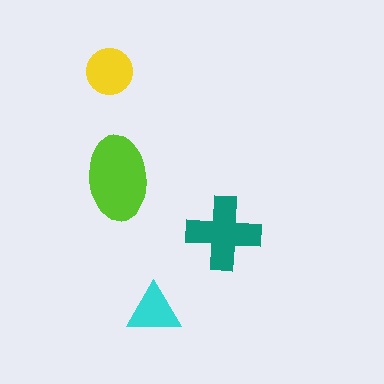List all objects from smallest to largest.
The cyan triangle, the yellow circle, the teal cross, the lime ellipse.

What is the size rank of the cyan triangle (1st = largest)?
4th.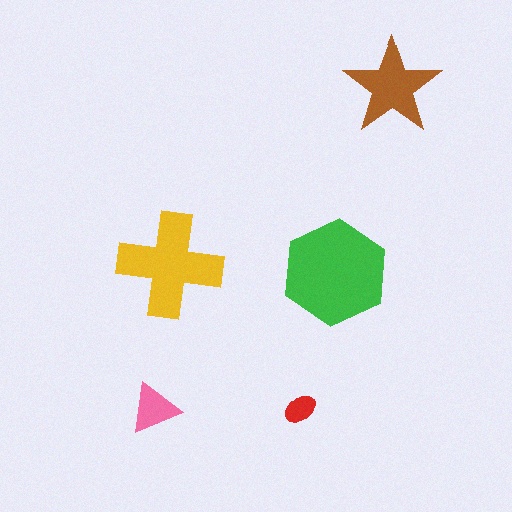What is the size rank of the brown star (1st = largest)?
3rd.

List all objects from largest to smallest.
The green hexagon, the yellow cross, the brown star, the pink triangle, the red ellipse.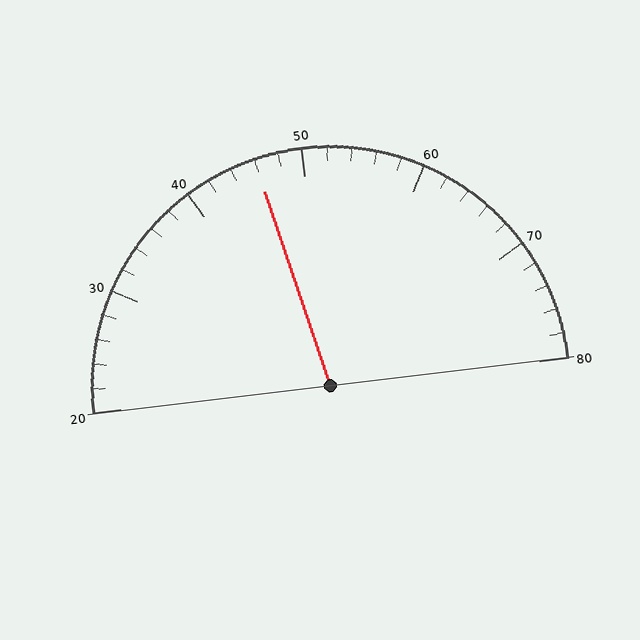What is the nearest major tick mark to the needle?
The nearest major tick mark is 50.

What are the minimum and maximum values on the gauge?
The gauge ranges from 20 to 80.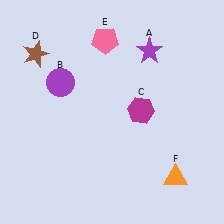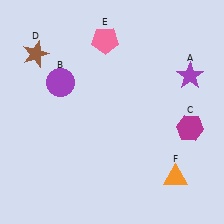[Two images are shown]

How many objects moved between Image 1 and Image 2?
2 objects moved between the two images.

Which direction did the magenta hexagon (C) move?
The magenta hexagon (C) moved right.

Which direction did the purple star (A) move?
The purple star (A) moved right.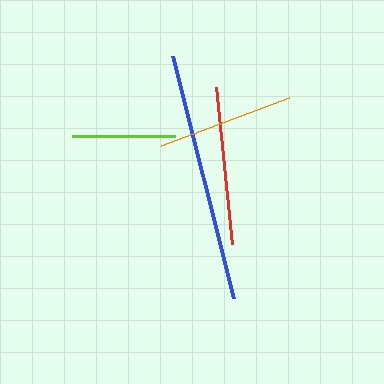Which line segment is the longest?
The blue line is the longest at approximately 250 pixels.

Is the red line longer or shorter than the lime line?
The red line is longer than the lime line.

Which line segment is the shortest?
The lime line is the shortest at approximately 103 pixels.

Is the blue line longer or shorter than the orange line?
The blue line is longer than the orange line.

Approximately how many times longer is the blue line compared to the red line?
The blue line is approximately 1.6 times the length of the red line.